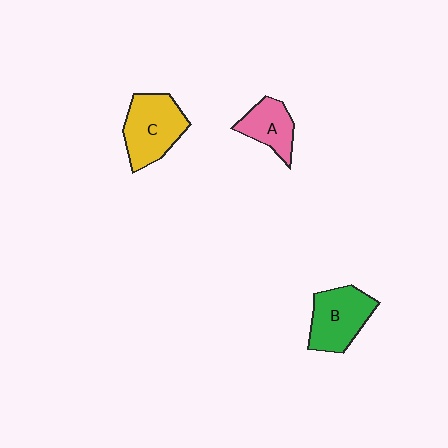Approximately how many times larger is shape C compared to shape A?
Approximately 1.5 times.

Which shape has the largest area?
Shape C (yellow).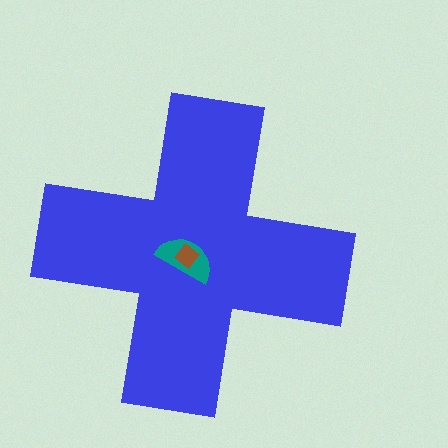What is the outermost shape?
The blue cross.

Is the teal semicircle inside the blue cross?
Yes.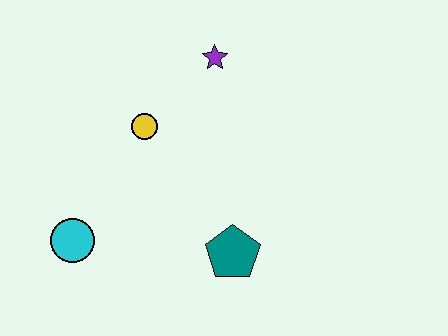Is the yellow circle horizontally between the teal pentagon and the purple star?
No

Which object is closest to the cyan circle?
The yellow circle is closest to the cyan circle.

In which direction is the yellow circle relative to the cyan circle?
The yellow circle is above the cyan circle.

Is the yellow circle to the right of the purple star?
No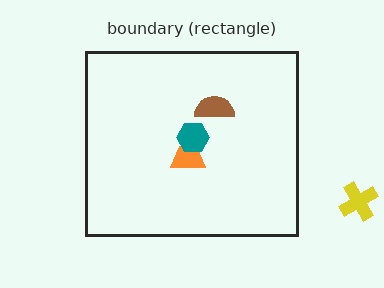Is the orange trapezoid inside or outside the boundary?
Inside.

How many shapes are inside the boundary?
3 inside, 1 outside.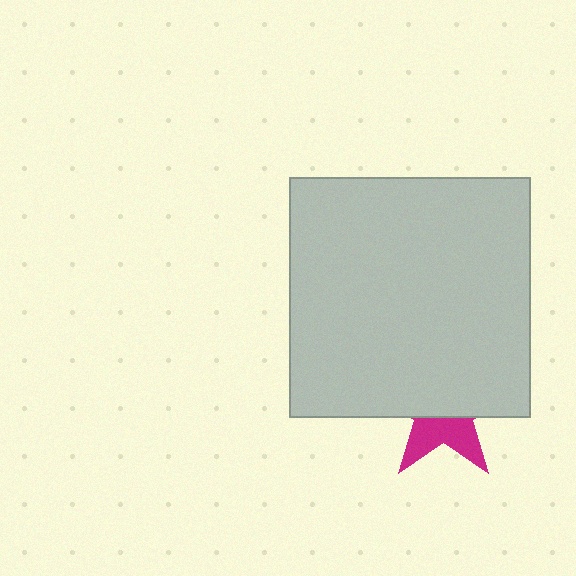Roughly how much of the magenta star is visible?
A small part of it is visible (roughly 40%).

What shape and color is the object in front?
The object in front is a light gray square.